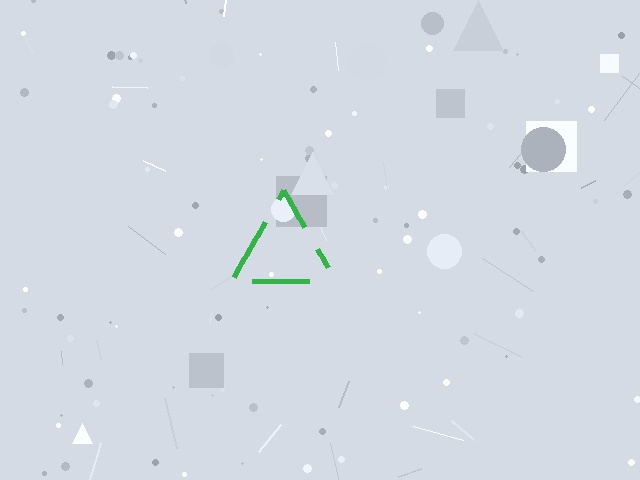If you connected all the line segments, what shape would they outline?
They would outline a triangle.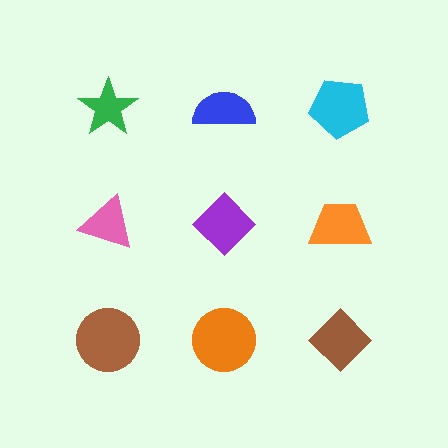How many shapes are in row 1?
3 shapes.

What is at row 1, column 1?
A green star.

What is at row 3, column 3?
A brown diamond.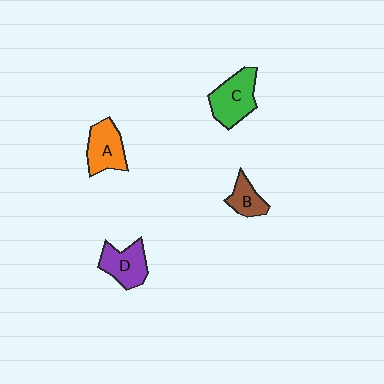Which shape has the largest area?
Shape C (green).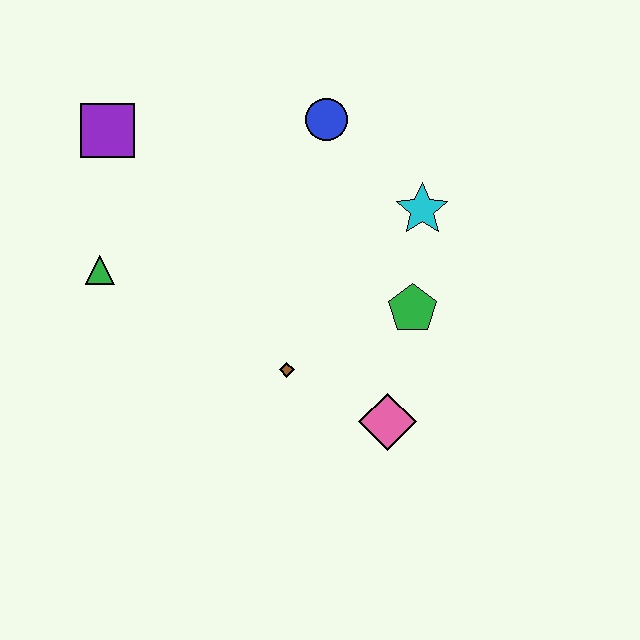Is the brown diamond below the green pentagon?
Yes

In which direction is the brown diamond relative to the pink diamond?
The brown diamond is to the left of the pink diamond.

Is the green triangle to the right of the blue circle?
No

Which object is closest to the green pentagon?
The cyan star is closest to the green pentagon.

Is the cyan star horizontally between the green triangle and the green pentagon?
No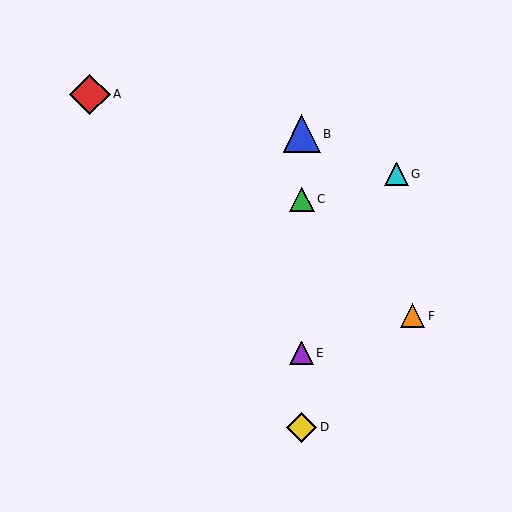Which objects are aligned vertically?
Objects B, C, D, E are aligned vertically.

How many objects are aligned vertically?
4 objects (B, C, D, E) are aligned vertically.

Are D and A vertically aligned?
No, D is at x≈302 and A is at x≈90.